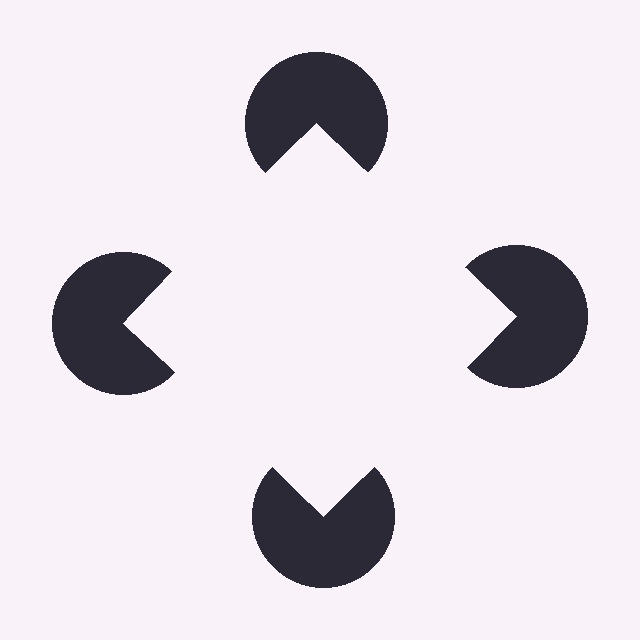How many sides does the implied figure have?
4 sides.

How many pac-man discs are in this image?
There are 4 — one at each vertex of the illusory square.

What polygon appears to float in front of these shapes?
An illusory square — its edges are inferred from the aligned wedge cuts in the pac-man discs, not physically drawn.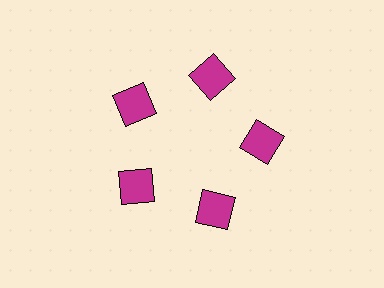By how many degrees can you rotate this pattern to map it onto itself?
The pattern maps onto itself every 72 degrees of rotation.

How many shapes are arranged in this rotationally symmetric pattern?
There are 5 shapes, arranged in 5 groups of 1.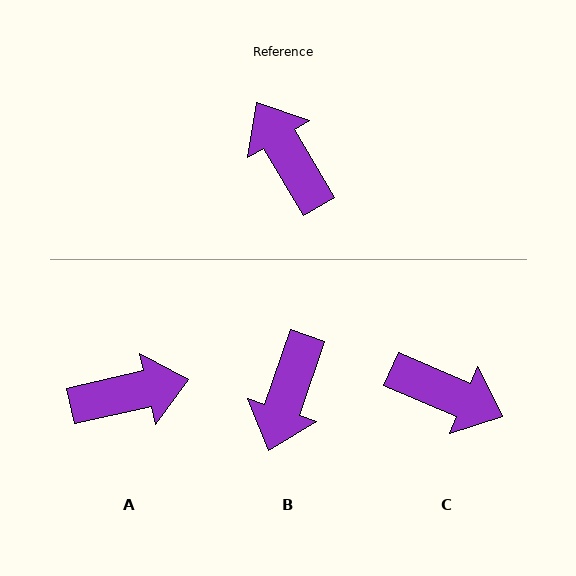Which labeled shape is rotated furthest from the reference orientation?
C, about 144 degrees away.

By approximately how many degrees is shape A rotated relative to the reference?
Approximately 108 degrees clockwise.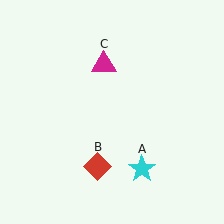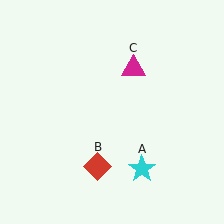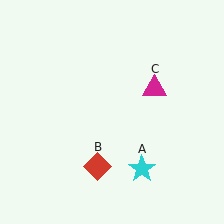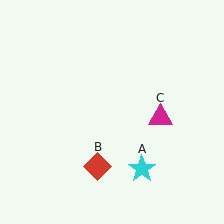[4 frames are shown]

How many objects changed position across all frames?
1 object changed position: magenta triangle (object C).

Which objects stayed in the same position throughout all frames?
Cyan star (object A) and red diamond (object B) remained stationary.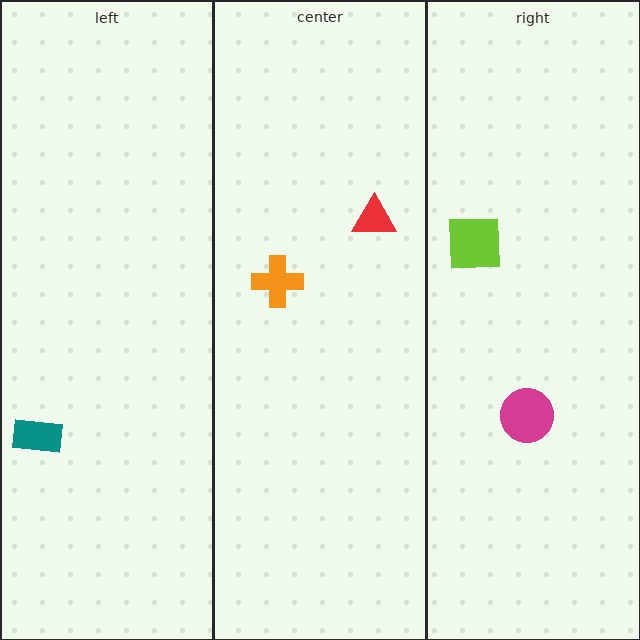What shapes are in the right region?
The magenta circle, the lime square.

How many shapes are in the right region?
2.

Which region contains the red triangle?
The center region.